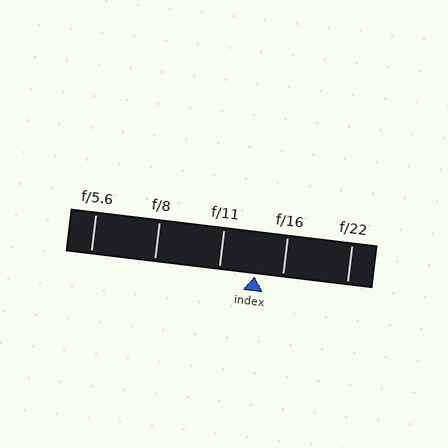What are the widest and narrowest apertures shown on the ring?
The widest aperture shown is f/5.6 and the narrowest is f/22.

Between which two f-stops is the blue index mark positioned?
The index mark is between f/11 and f/16.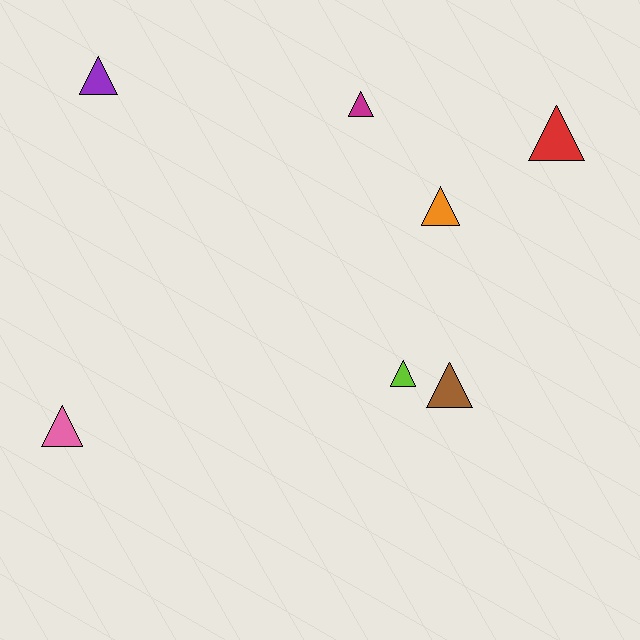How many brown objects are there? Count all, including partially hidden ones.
There is 1 brown object.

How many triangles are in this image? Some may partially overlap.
There are 7 triangles.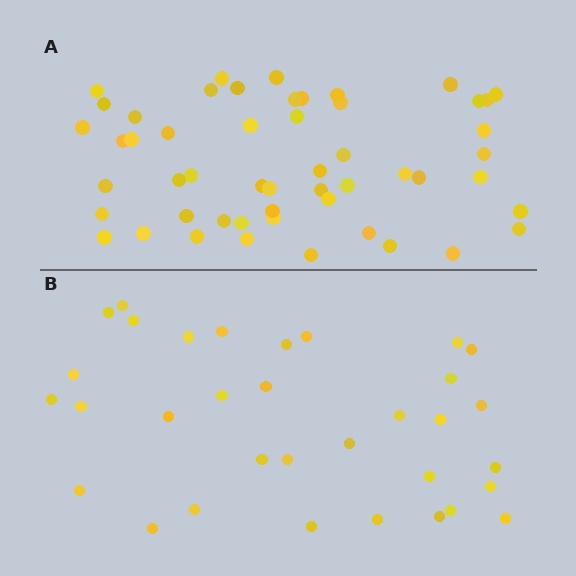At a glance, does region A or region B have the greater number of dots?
Region A (the top region) has more dots.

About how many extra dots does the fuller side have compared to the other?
Region A has approximately 20 more dots than region B.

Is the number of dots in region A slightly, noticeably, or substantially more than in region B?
Region A has substantially more. The ratio is roughly 1.6 to 1.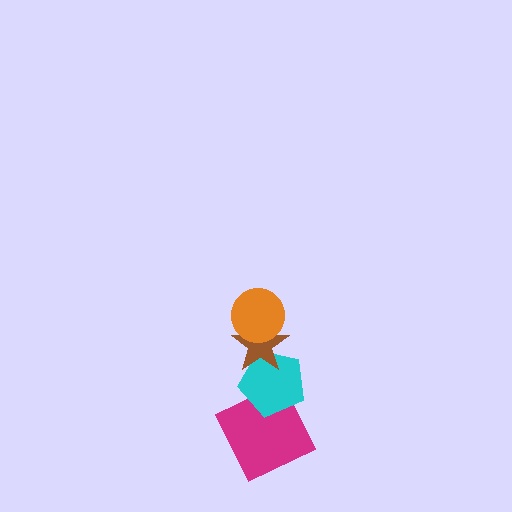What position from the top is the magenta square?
The magenta square is 4th from the top.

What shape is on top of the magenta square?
The cyan pentagon is on top of the magenta square.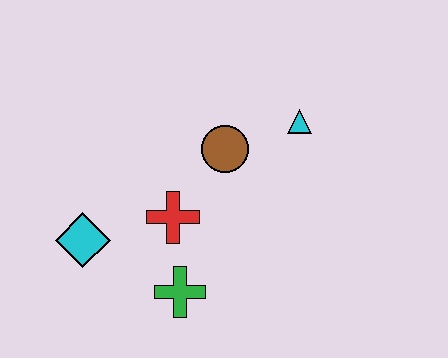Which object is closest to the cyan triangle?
The brown circle is closest to the cyan triangle.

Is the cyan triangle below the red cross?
No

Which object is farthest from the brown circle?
The cyan diamond is farthest from the brown circle.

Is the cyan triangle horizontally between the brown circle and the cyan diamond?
No